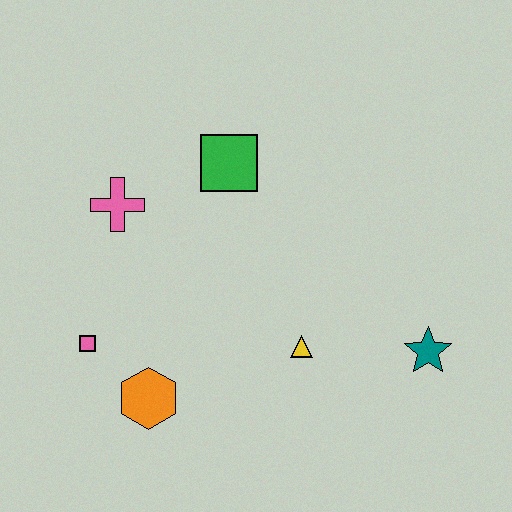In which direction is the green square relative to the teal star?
The green square is to the left of the teal star.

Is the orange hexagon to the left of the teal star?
Yes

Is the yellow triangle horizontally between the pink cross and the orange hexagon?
No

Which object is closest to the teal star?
The yellow triangle is closest to the teal star.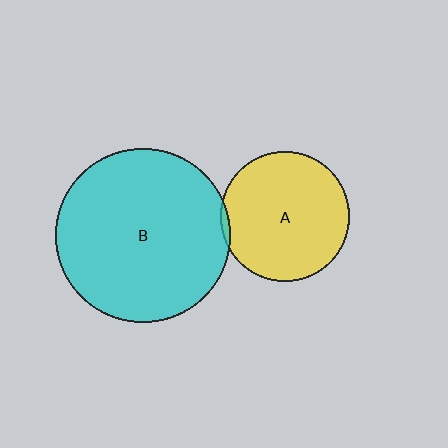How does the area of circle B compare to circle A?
Approximately 1.8 times.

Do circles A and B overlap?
Yes.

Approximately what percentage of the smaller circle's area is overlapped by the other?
Approximately 5%.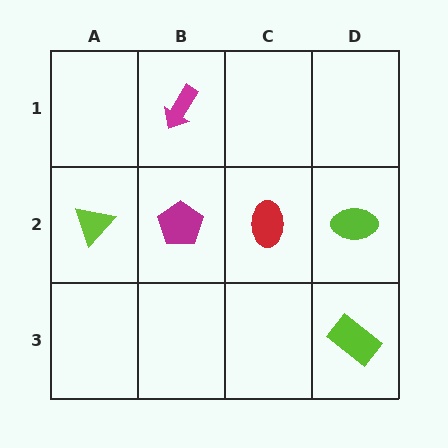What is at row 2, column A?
A lime triangle.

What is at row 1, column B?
A magenta arrow.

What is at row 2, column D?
A lime ellipse.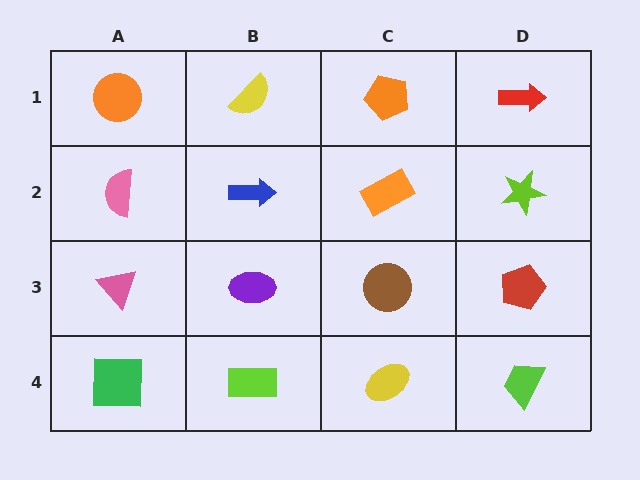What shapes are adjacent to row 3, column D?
A lime star (row 2, column D), a lime trapezoid (row 4, column D), a brown circle (row 3, column C).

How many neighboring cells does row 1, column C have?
3.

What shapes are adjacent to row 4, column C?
A brown circle (row 3, column C), a lime rectangle (row 4, column B), a lime trapezoid (row 4, column D).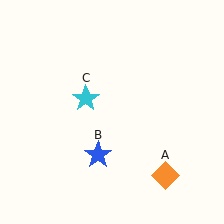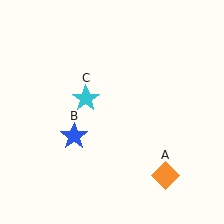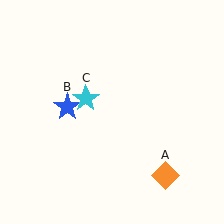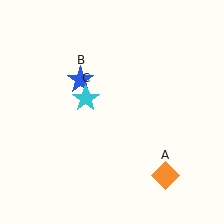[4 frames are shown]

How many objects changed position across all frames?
1 object changed position: blue star (object B).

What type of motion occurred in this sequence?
The blue star (object B) rotated clockwise around the center of the scene.